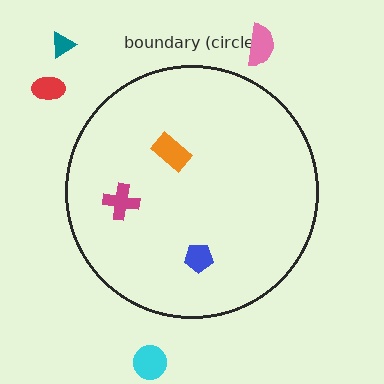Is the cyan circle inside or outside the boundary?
Outside.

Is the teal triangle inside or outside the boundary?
Outside.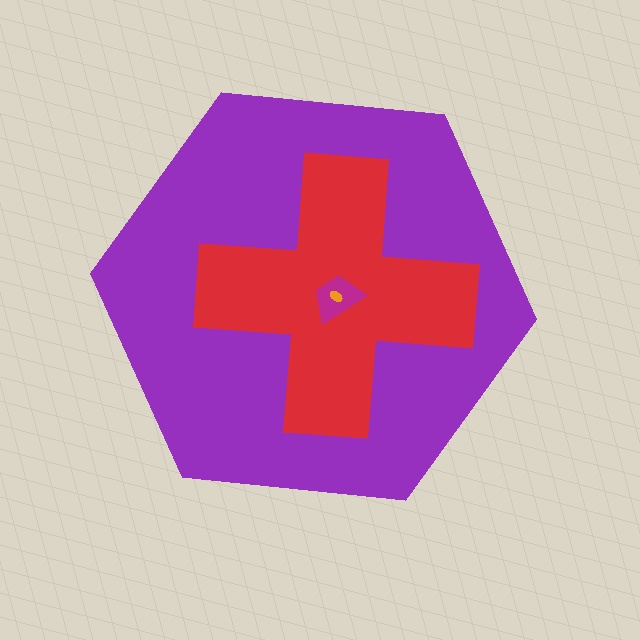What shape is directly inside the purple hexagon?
The red cross.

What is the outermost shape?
The purple hexagon.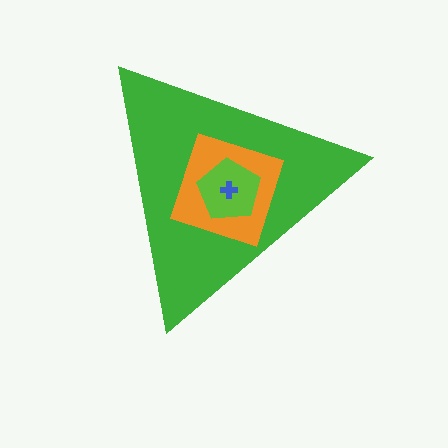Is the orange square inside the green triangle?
Yes.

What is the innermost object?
The blue cross.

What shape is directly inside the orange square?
The lime pentagon.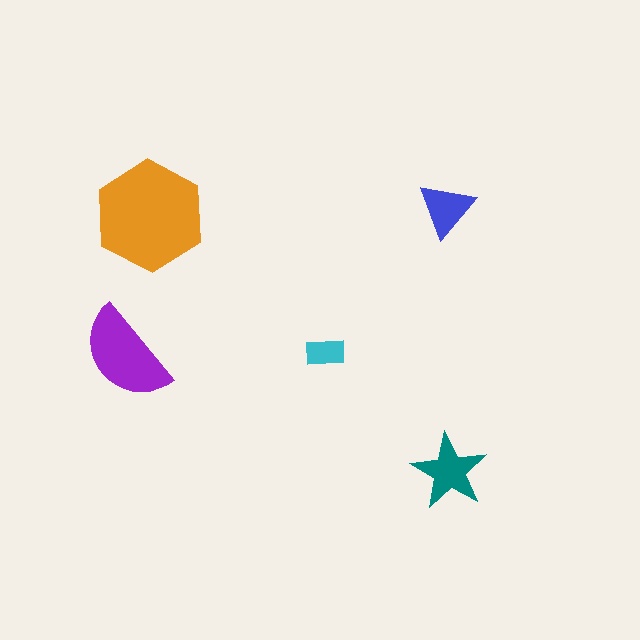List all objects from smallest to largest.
The cyan rectangle, the blue triangle, the teal star, the purple semicircle, the orange hexagon.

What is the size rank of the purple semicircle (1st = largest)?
2nd.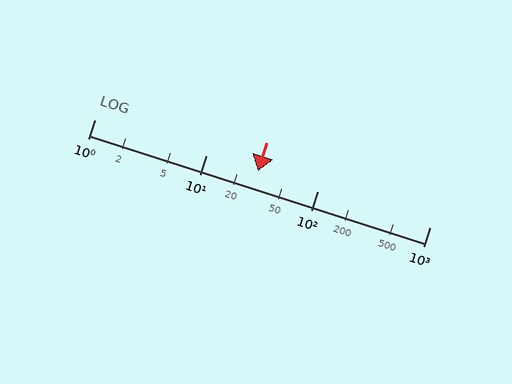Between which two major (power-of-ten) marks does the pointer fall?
The pointer is between 10 and 100.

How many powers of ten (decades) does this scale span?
The scale spans 3 decades, from 1 to 1000.